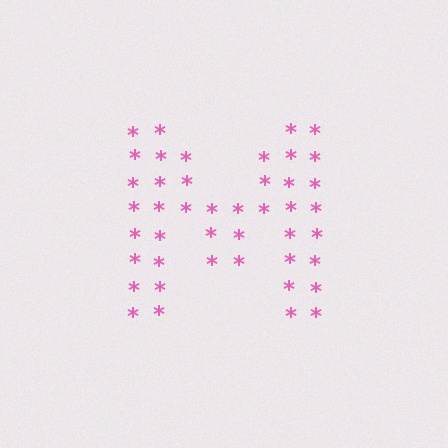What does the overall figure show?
The overall figure shows the letter M.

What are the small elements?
The small elements are asterisks.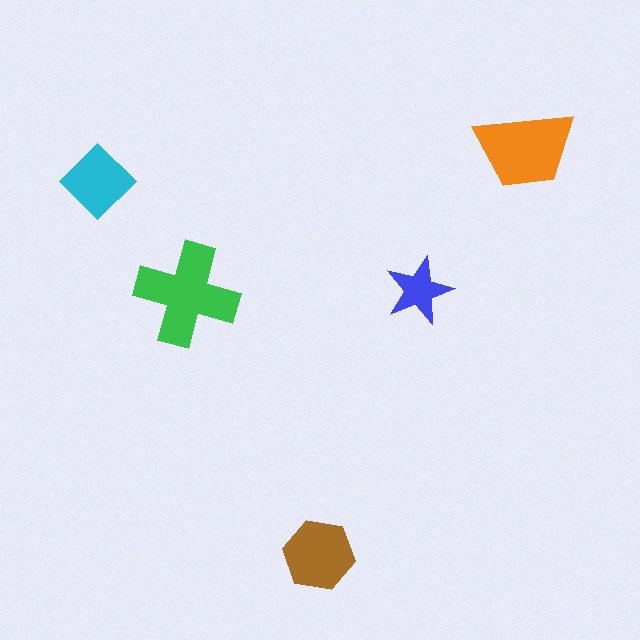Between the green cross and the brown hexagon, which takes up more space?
The green cross.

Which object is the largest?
The green cross.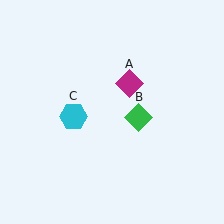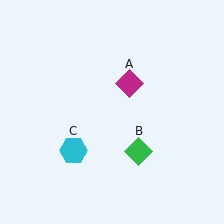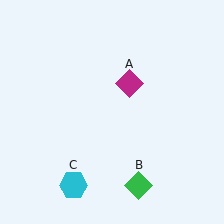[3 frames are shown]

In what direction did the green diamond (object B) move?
The green diamond (object B) moved down.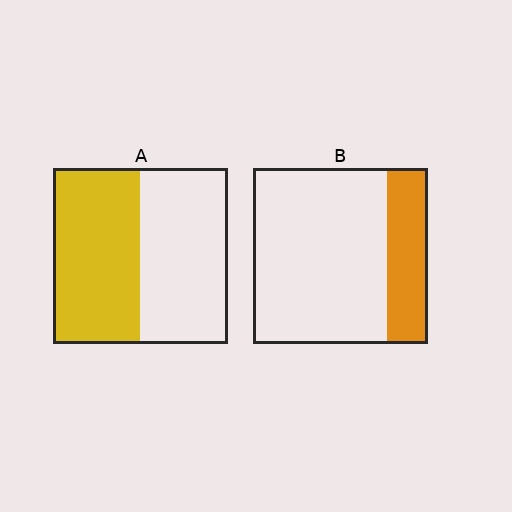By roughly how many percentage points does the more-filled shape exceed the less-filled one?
By roughly 25 percentage points (A over B).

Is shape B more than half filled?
No.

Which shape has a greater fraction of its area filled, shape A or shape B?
Shape A.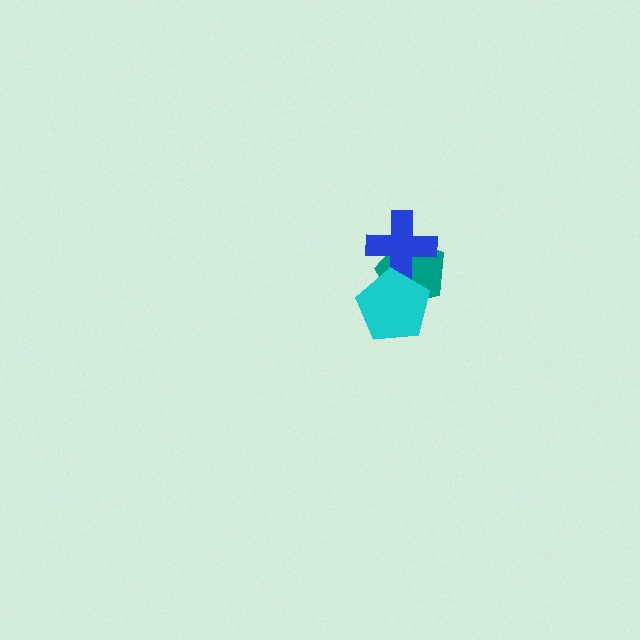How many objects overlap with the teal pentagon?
2 objects overlap with the teal pentagon.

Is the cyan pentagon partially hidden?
No, no other shape covers it.